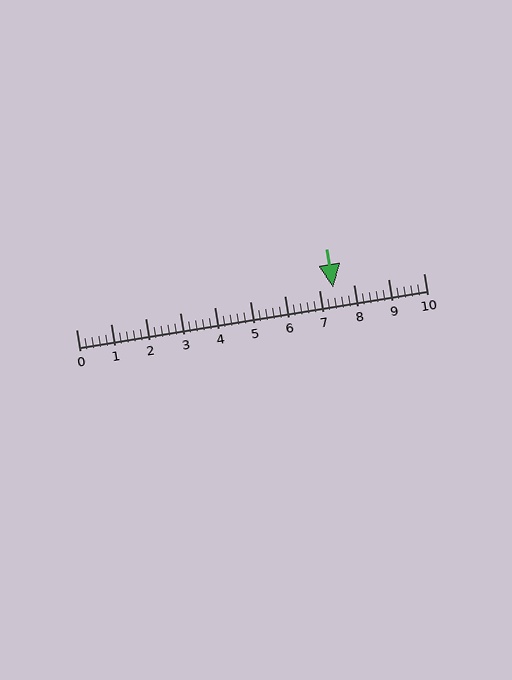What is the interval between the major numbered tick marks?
The major tick marks are spaced 1 units apart.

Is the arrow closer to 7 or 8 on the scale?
The arrow is closer to 7.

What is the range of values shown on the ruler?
The ruler shows values from 0 to 10.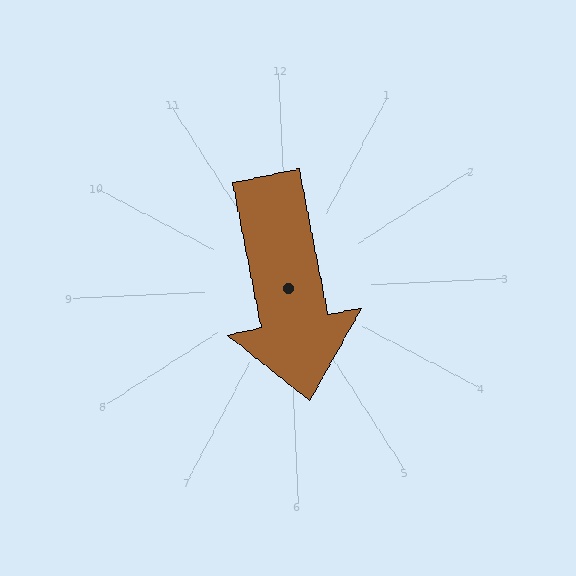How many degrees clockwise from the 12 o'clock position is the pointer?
Approximately 171 degrees.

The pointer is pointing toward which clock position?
Roughly 6 o'clock.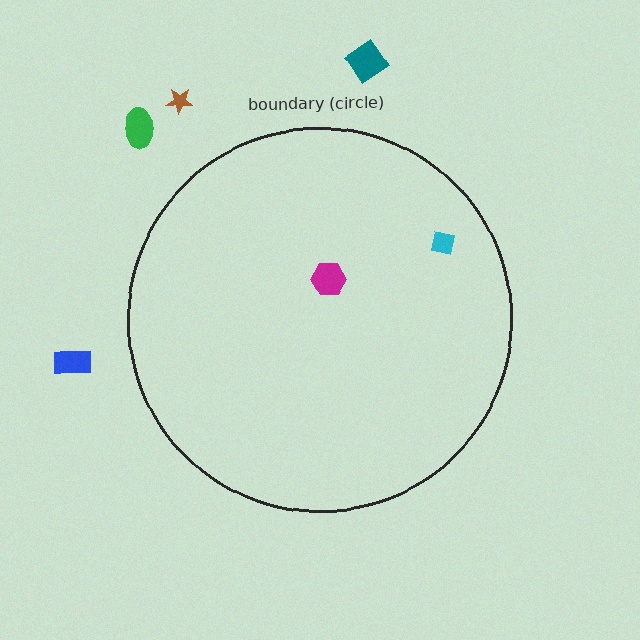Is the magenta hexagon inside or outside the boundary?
Inside.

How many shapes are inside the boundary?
2 inside, 4 outside.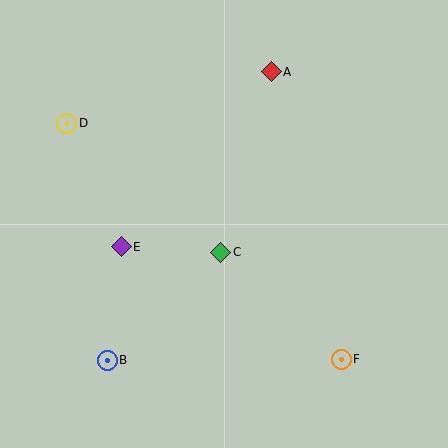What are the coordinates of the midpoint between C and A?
The midpoint between C and A is at (246, 162).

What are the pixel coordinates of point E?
Point E is at (121, 247).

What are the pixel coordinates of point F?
Point F is at (341, 359).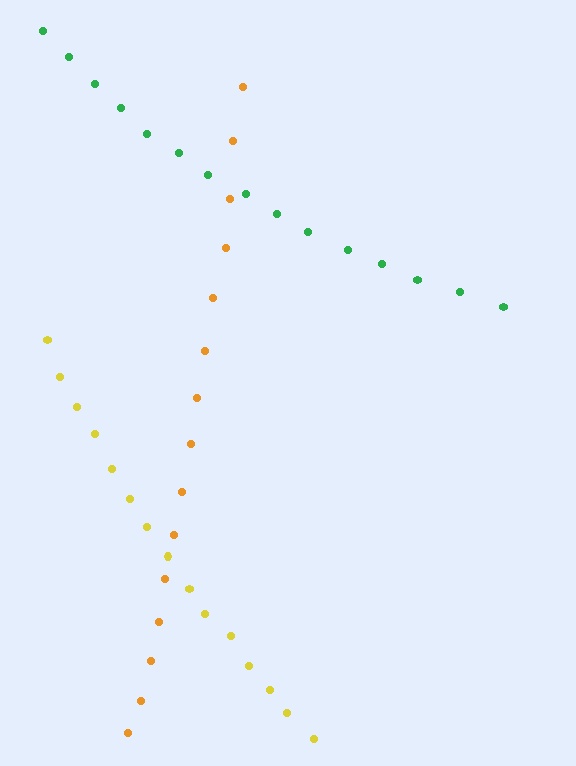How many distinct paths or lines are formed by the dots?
There are 3 distinct paths.